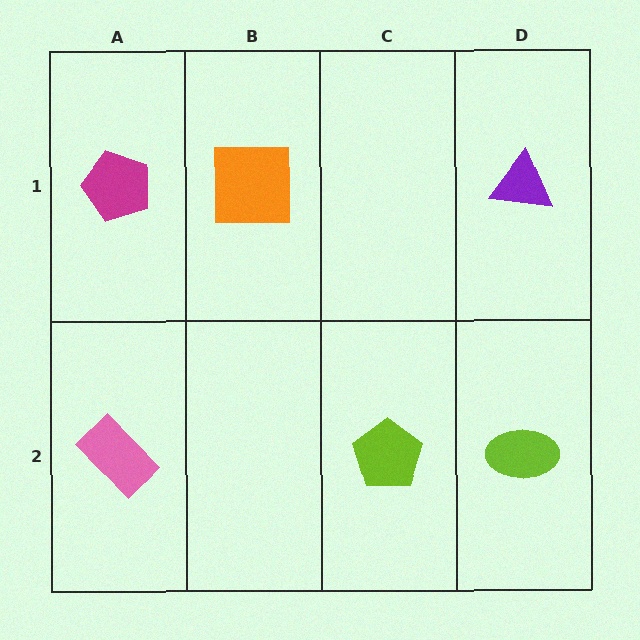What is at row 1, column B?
An orange square.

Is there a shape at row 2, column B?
No, that cell is empty.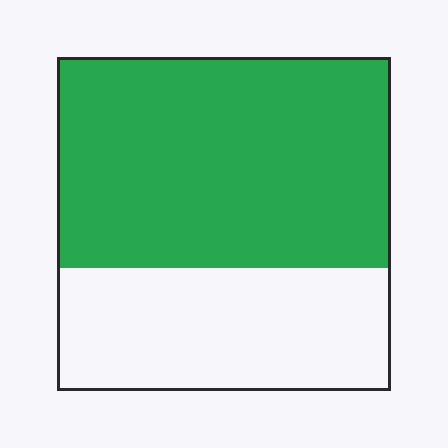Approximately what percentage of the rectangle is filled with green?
Approximately 65%.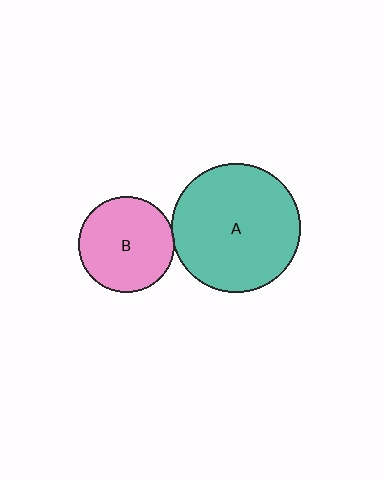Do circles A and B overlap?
Yes.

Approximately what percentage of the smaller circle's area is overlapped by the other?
Approximately 5%.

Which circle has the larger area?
Circle A (teal).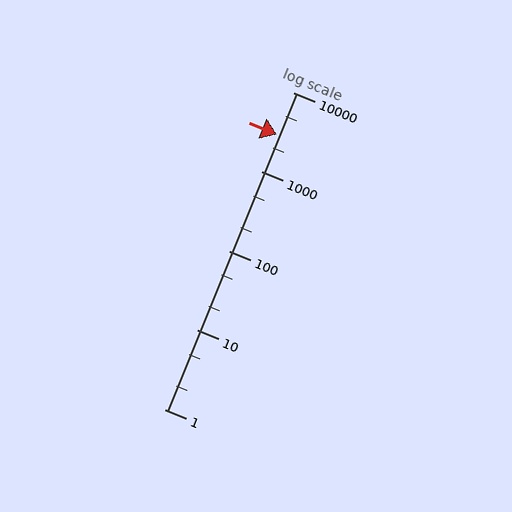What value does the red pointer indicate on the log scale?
The pointer indicates approximately 2900.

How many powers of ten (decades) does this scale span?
The scale spans 4 decades, from 1 to 10000.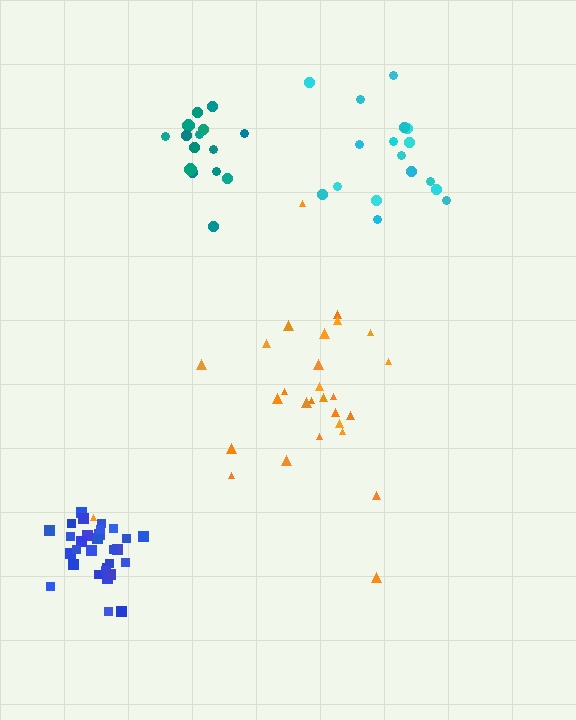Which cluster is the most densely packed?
Blue.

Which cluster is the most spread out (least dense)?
Cyan.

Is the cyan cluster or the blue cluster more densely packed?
Blue.